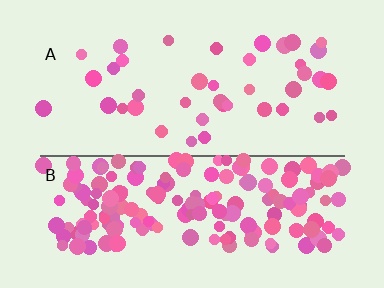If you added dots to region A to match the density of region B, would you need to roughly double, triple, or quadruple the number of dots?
Approximately quadruple.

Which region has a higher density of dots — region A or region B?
B (the bottom).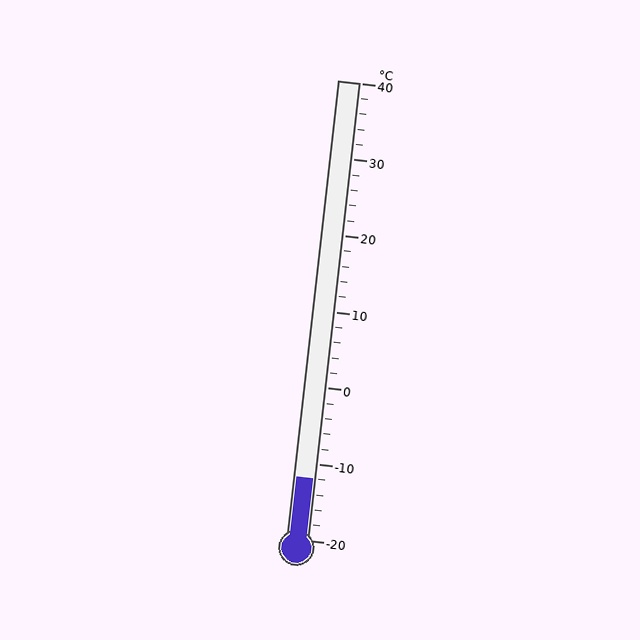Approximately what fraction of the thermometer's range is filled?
The thermometer is filled to approximately 15% of its range.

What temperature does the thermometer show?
The thermometer shows approximately -12°C.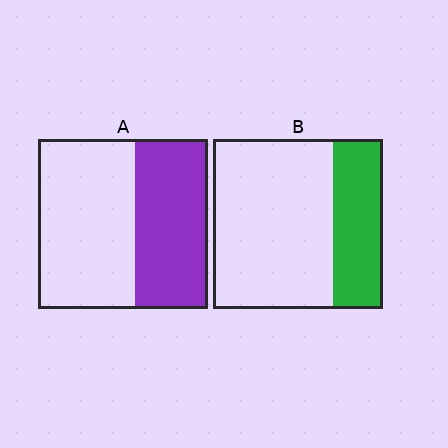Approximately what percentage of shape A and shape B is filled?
A is approximately 45% and B is approximately 30%.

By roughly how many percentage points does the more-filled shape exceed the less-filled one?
By roughly 15 percentage points (A over B).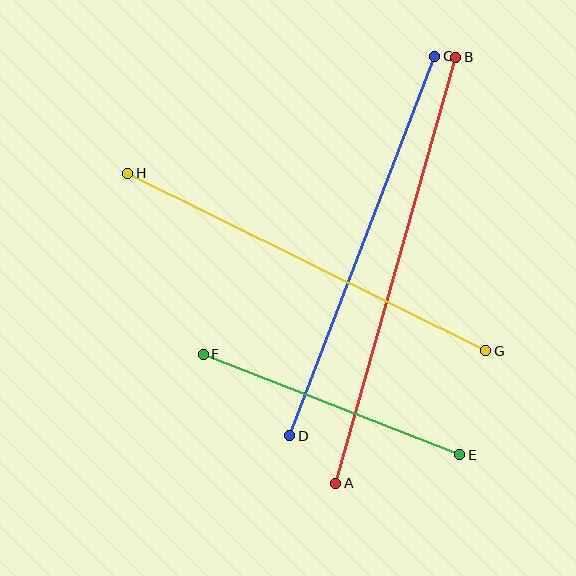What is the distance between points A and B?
The distance is approximately 443 pixels.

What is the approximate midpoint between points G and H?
The midpoint is at approximately (307, 262) pixels.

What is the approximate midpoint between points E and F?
The midpoint is at approximately (332, 405) pixels.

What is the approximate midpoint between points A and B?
The midpoint is at approximately (396, 270) pixels.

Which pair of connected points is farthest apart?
Points A and B are farthest apart.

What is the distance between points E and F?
The distance is approximately 275 pixels.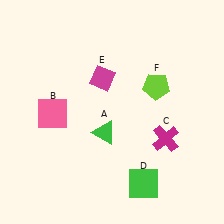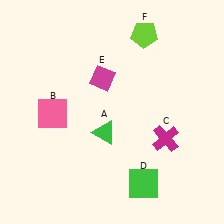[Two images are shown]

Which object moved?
The lime pentagon (F) moved up.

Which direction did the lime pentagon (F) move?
The lime pentagon (F) moved up.